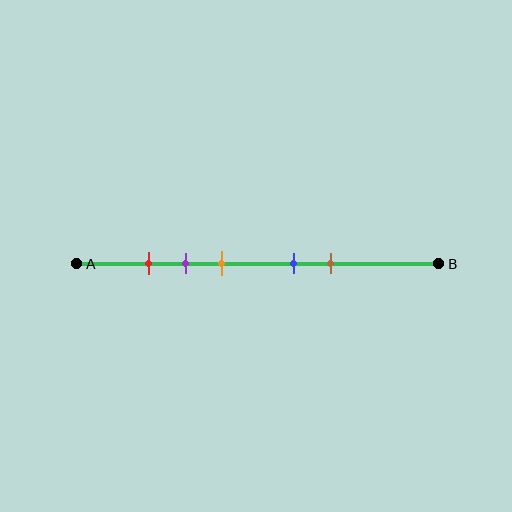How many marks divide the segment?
There are 5 marks dividing the segment.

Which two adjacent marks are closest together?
The red and purple marks are the closest adjacent pair.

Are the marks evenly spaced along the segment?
No, the marks are not evenly spaced.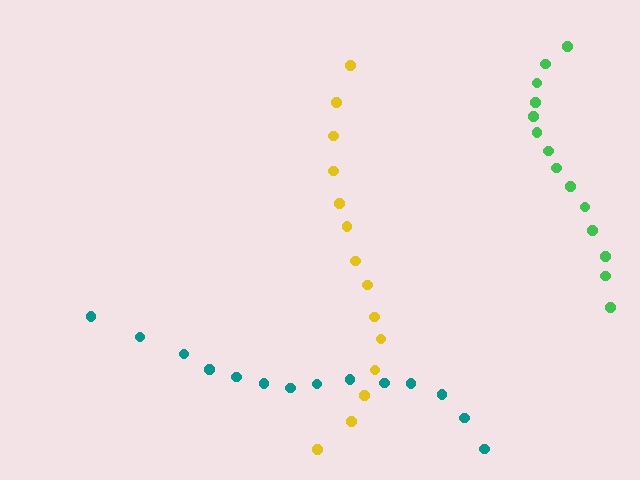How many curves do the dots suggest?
There are 3 distinct paths.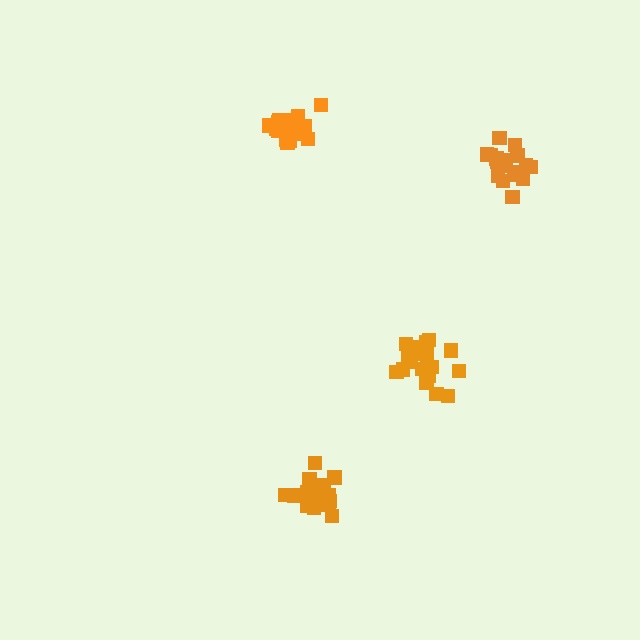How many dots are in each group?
Group 1: 18 dots, Group 2: 19 dots, Group 3: 19 dots, Group 4: 19 dots (75 total).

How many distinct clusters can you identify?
There are 4 distinct clusters.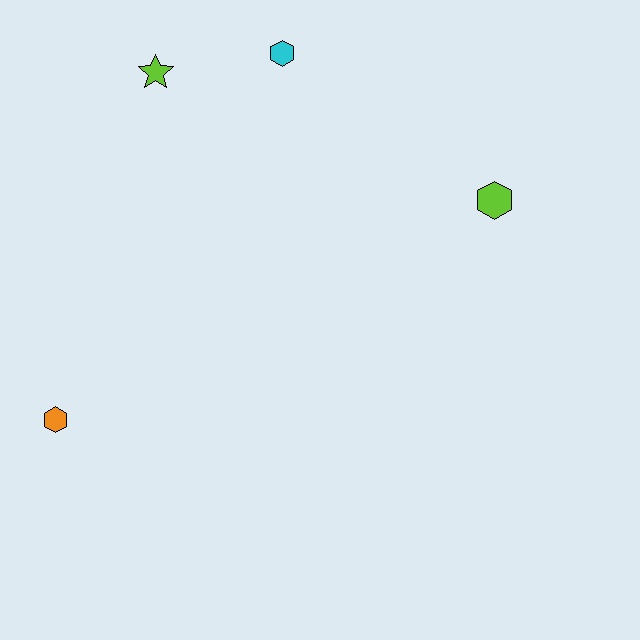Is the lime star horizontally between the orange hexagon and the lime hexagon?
Yes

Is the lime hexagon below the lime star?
Yes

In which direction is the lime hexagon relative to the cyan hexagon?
The lime hexagon is to the right of the cyan hexagon.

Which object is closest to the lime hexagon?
The cyan hexagon is closest to the lime hexagon.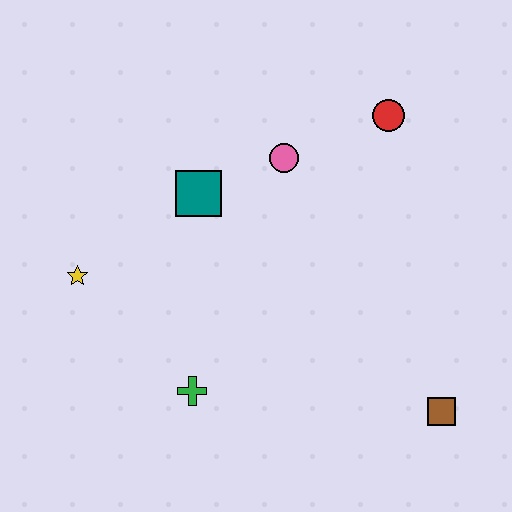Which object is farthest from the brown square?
The yellow star is farthest from the brown square.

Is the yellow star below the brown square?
No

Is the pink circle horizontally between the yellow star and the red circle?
Yes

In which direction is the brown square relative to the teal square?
The brown square is to the right of the teal square.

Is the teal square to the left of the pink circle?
Yes